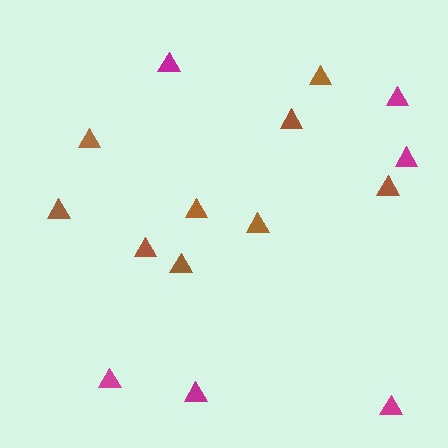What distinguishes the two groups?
There are 2 groups: one group of brown triangles (9) and one group of magenta triangles (6).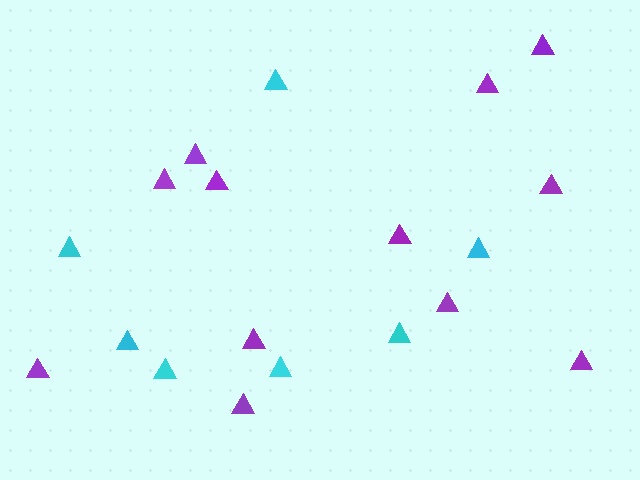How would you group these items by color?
There are 2 groups: one group of purple triangles (12) and one group of cyan triangles (7).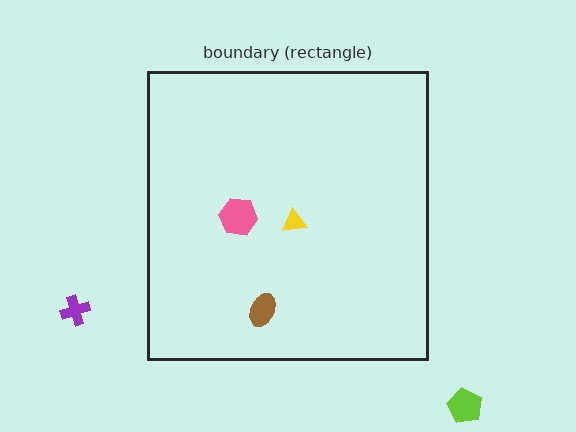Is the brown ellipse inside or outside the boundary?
Inside.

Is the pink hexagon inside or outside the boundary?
Inside.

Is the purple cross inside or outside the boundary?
Outside.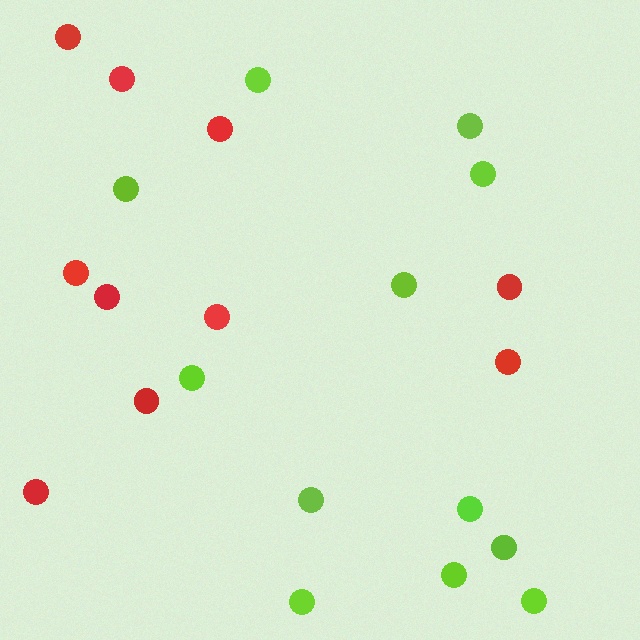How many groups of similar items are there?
There are 2 groups: one group of lime circles (12) and one group of red circles (10).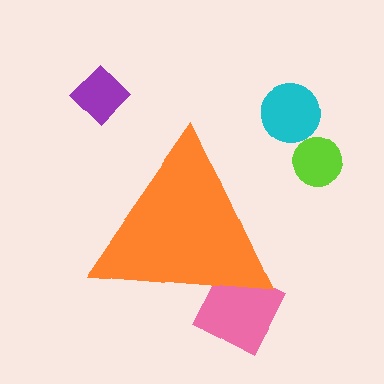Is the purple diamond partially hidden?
No, the purple diamond is fully visible.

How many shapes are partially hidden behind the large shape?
1 shape is partially hidden.